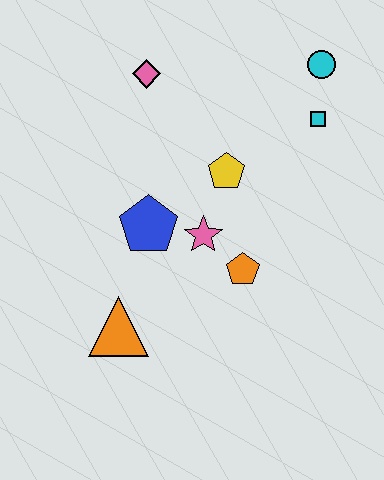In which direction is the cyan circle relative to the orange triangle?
The cyan circle is above the orange triangle.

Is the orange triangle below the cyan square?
Yes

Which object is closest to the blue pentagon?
The pink star is closest to the blue pentagon.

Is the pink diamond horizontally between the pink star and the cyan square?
No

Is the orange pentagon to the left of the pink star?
No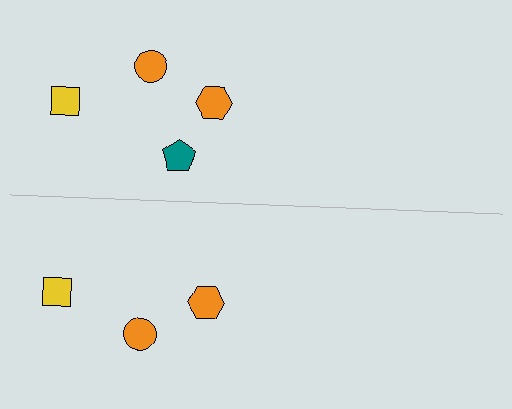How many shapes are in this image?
There are 7 shapes in this image.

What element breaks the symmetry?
A teal pentagon is missing from the bottom side.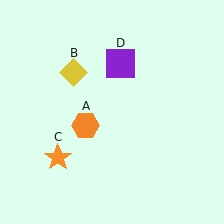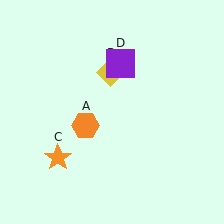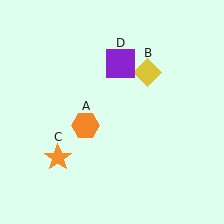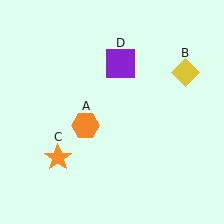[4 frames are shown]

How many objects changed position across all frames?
1 object changed position: yellow diamond (object B).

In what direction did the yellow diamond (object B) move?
The yellow diamond (object B) moved right.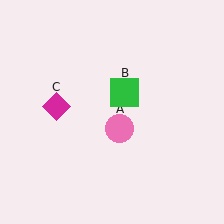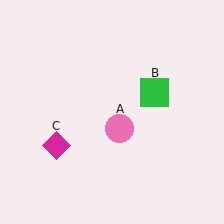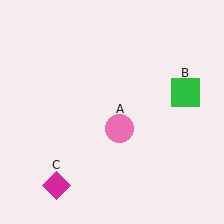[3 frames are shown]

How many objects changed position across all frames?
2 objects changed position: green square (object B), magenta diamond (object C).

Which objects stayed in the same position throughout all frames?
Pink circle (object A) remained stationary.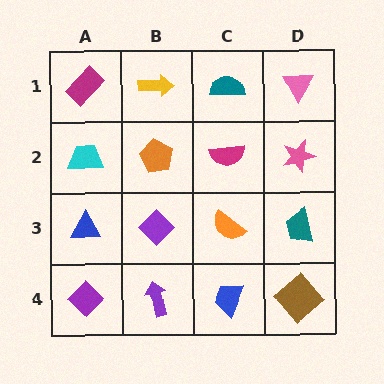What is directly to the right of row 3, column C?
A teal trapezoid.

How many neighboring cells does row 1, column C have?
3.